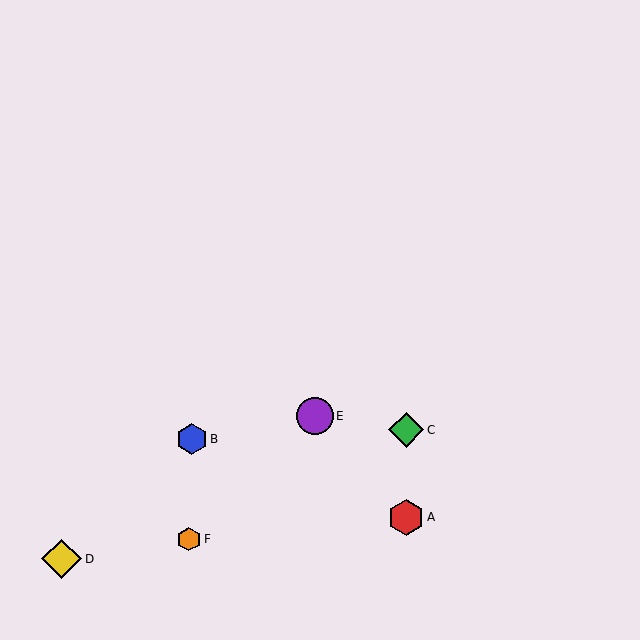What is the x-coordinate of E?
Object E is at x≈315.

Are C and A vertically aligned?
Yes, both are at x≈406.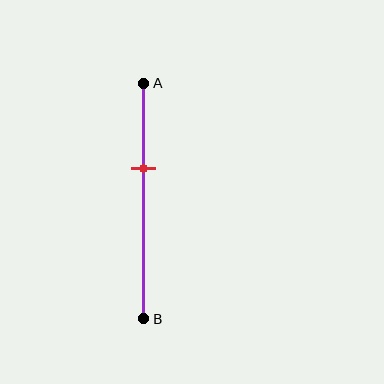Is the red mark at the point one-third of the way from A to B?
Yes, the mark is approximately at the one-third point.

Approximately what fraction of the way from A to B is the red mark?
The red mark is approximately 35% of the way from A to B.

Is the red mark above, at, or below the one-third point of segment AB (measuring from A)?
The red mark is approximately at the one-third point of segment AB.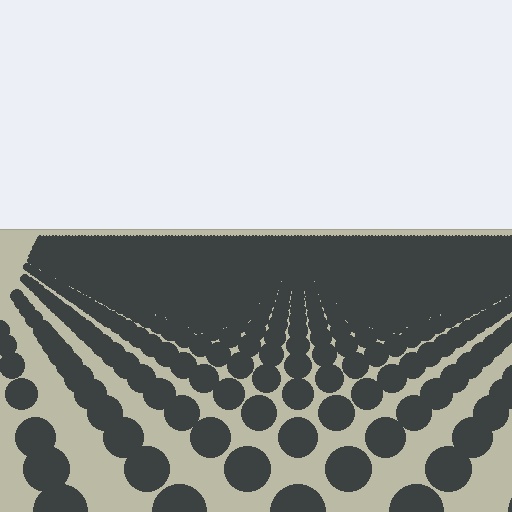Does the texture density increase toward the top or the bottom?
Density increases toward the top.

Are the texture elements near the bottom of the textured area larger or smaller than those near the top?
Larger. Near the bottom, elements are closer to the viewer and appear at a bigger on-screen size.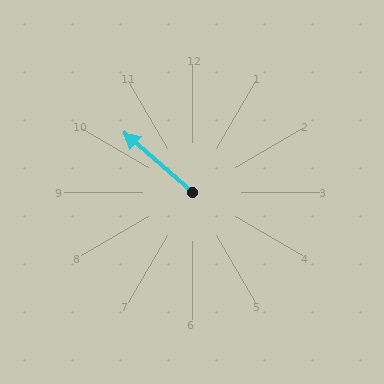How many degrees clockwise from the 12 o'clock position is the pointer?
Approximately 311 degrees.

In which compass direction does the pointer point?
Northwest.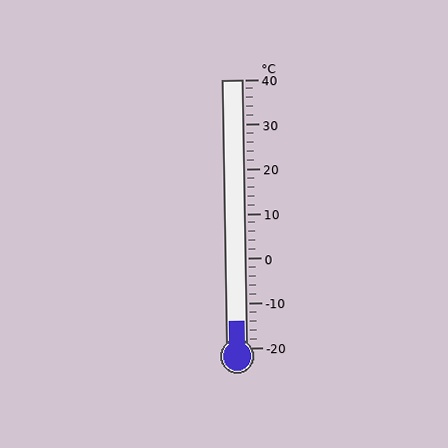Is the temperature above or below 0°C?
The temperature is below 0°C.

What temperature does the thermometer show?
The thermometer shows approximately -14°C.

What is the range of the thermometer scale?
The thermometer scale ranges from -20°C to 40°C.